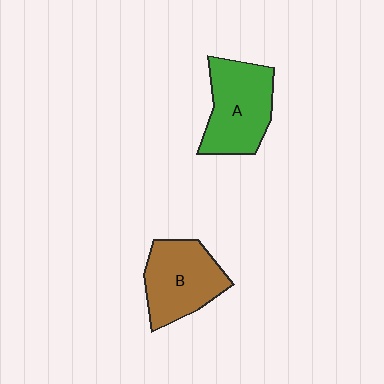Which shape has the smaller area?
Shape B (brown).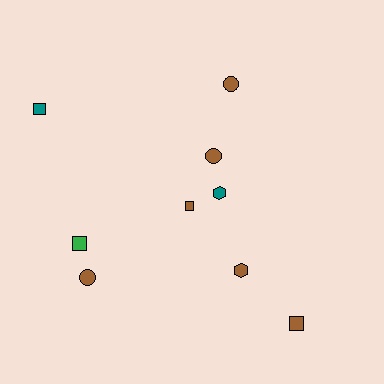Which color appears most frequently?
Brown, with 6 objects.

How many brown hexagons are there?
There is 1 brown hexagon.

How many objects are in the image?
There are 9 objects.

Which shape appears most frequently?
Square, with 4 objects.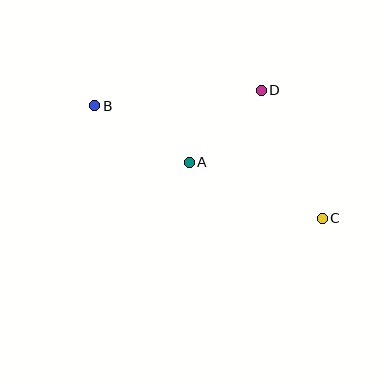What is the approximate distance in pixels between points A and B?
The distance between A and B is approximately 110 pixels.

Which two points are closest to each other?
Points A and D are closest to each other.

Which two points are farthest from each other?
Points B and C are farthest from each other.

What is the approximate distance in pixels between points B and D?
The distance between B and D is approximately 167 pixels.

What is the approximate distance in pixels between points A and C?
The distance between A and C is approximately 145 pixels.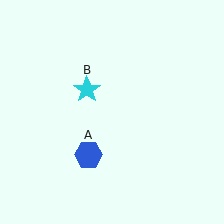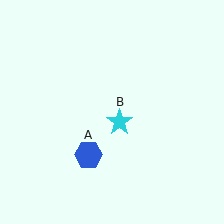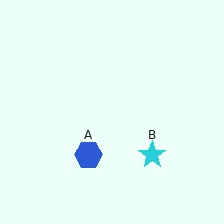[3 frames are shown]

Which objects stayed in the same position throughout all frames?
Blue hexagon (object A) remained stationary.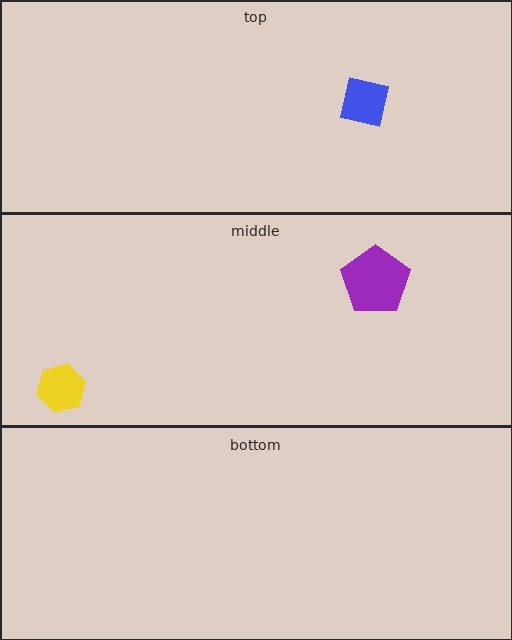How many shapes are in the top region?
1.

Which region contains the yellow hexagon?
The middle region.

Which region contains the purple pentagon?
The middle region.